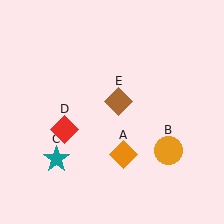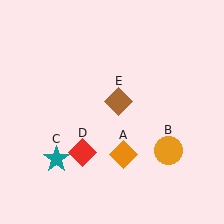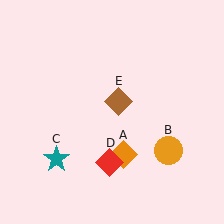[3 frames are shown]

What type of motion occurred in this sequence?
The red diamond (object D) rotated counterclockwise around the center of the scene.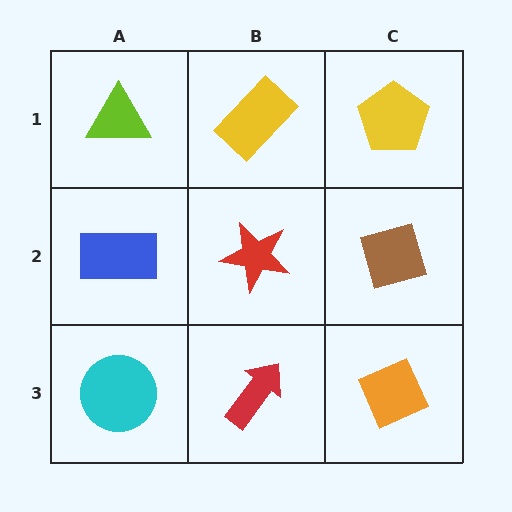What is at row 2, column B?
A red star.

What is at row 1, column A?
A lime triangle.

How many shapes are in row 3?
3 shapes.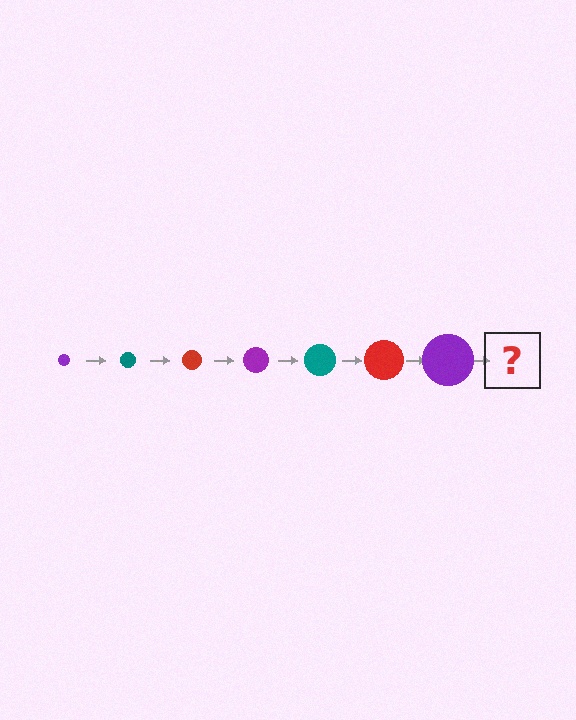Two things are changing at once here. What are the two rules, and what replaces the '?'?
The two rules are that the circle grows larger each step and the color cycles through purple, teal, and red. The '?' should be a teal circle, larger than the previous one.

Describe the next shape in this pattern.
It should be a teal circle, larger than the previous one.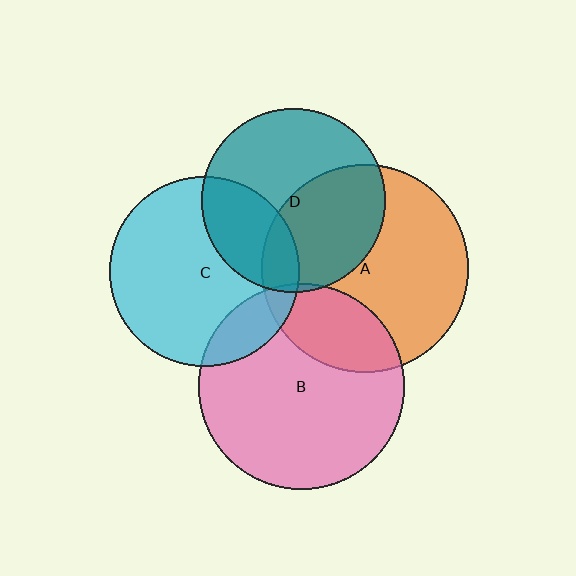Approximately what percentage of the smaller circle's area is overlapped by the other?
Approximately 10%.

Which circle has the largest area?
Circle A (orange).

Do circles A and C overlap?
Yes.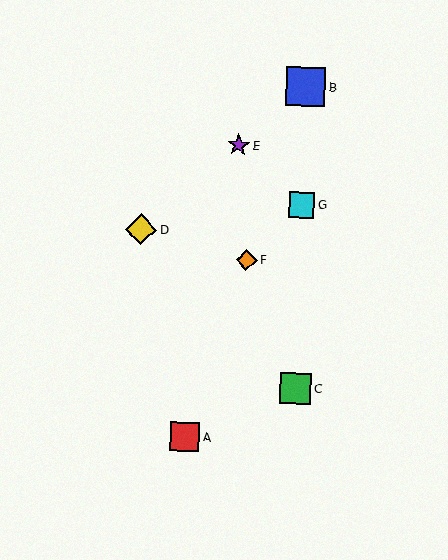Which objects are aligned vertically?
Objects B, C, G are aligned vertically.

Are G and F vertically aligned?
No, G is at x≈302 and F is at x≈247.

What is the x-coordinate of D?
Object D is at x≈141.